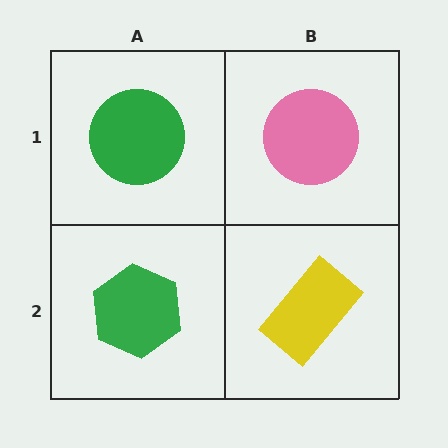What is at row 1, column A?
A green circle.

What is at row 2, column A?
A green hexagon.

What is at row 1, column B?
A pink circle.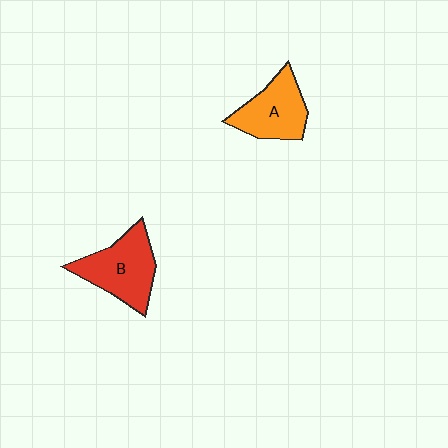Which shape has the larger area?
Shape B (red).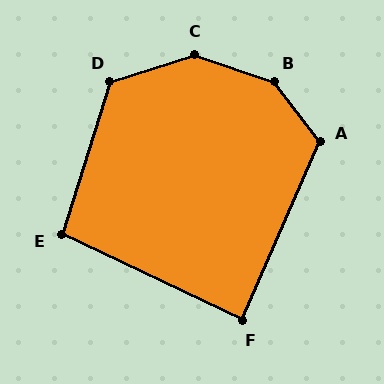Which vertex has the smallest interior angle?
F, at approximately 88 degrees.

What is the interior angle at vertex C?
Approximately 143 degrees (obtuse).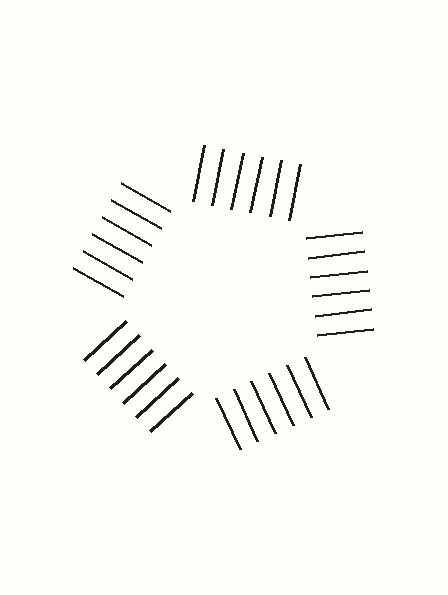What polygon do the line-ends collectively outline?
An illusory pentagon — the line segments terminate on its edges but no continuous stroke is drawn.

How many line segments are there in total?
30 — 6 along each of the 5 edges.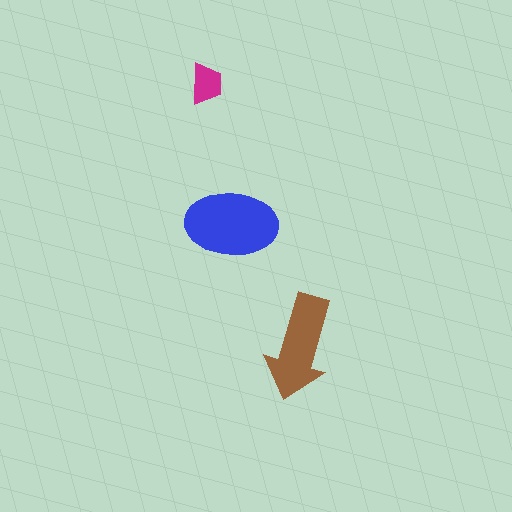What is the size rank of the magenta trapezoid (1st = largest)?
3rd.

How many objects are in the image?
There are 3 objects in the image.